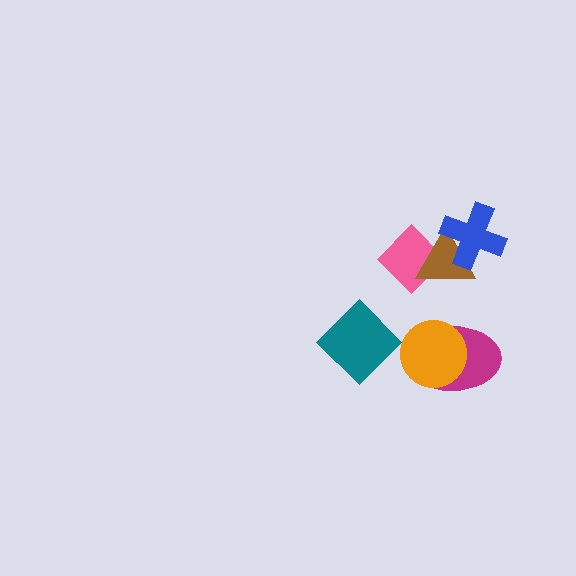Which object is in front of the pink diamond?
The brown triangle is in front of the pink diamond.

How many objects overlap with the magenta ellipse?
1 object overlaps with the magenta ellipse.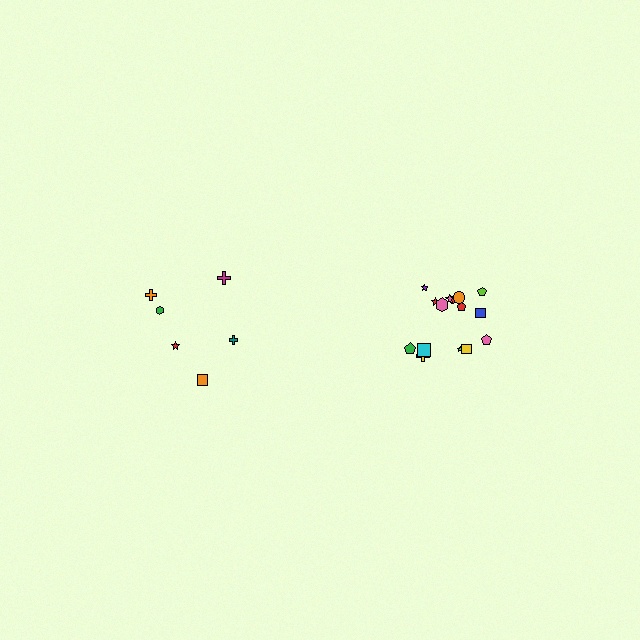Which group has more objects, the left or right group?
The right group.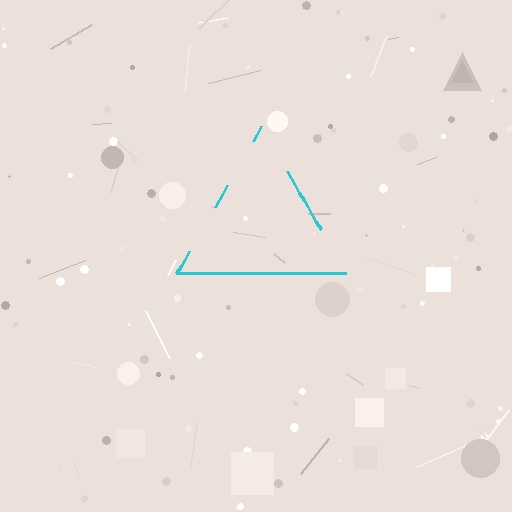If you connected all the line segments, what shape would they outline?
They would outline a triangle.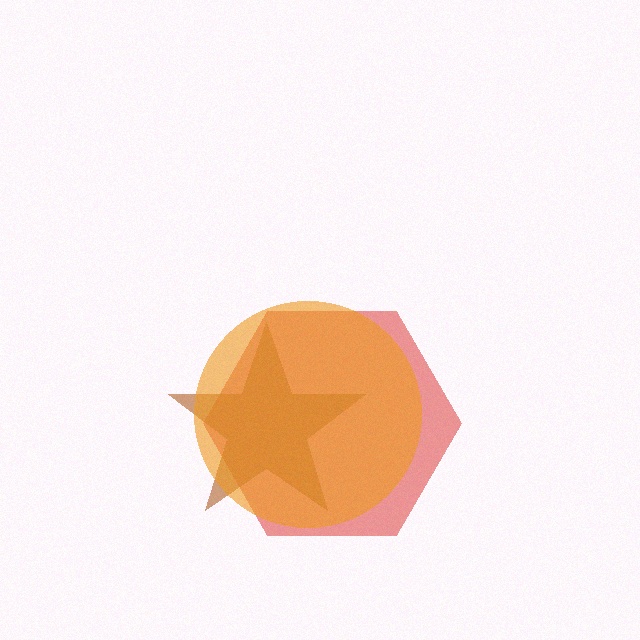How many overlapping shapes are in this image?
There are 3 overlapping shapes in the image.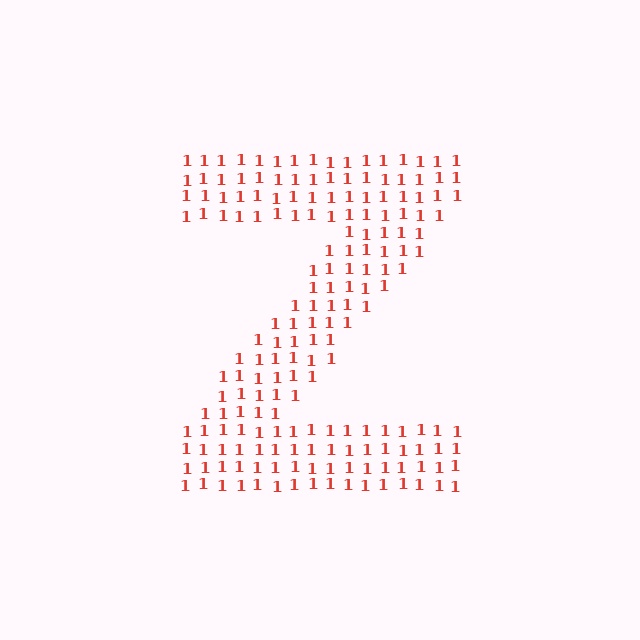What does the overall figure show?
The overall figure shows the letter Z.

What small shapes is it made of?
It is made of small digit 1's.